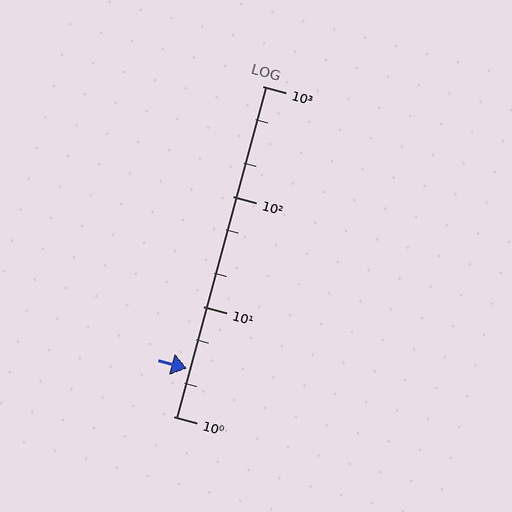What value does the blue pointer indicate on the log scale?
The pointer indicates approximately 2.7.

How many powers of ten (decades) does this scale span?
The scale spans 3 decades, from 1 to 1000.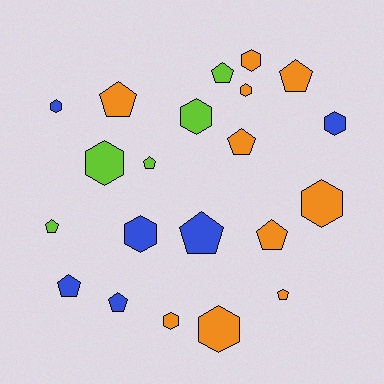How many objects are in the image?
There are 21 objects.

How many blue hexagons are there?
There are 3 blue hexagons.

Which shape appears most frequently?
Pentagon, with 11 objects.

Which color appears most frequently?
Orange, with 10 objects.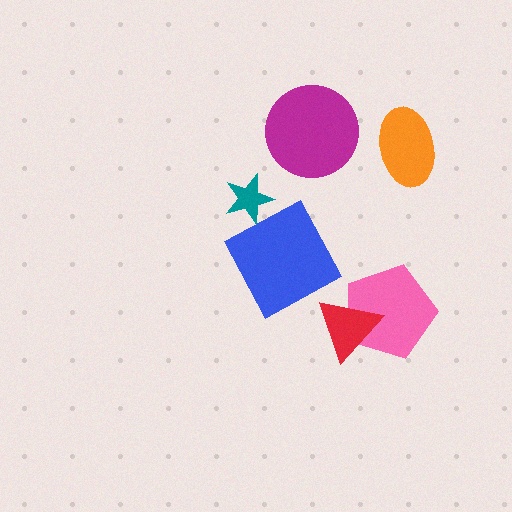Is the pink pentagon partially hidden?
Yes, it is partially covered by another shape.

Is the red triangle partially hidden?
No, no other shape covers it.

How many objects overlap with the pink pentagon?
1 object overlaps with the pink pentagon.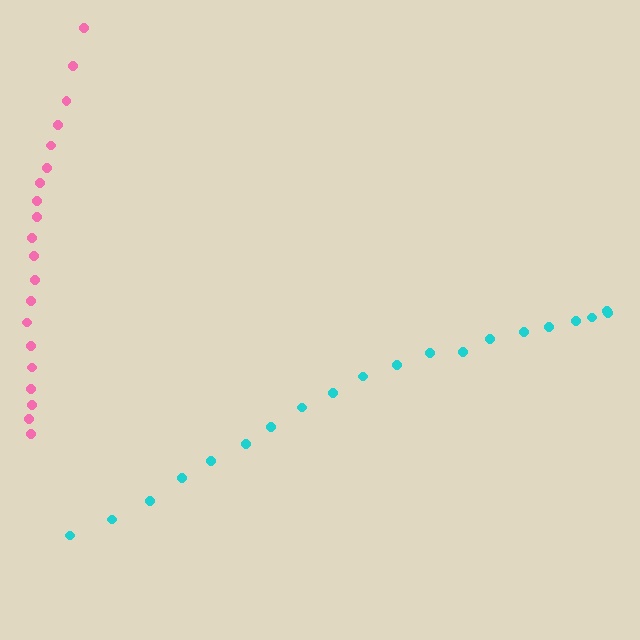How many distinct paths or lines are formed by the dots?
There are 2 distinct paths.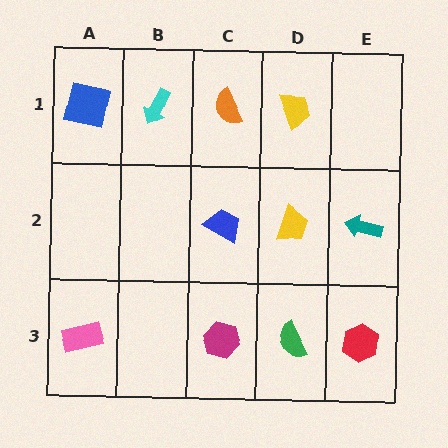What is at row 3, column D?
A green semicircle.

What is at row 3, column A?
A pink rectangle.